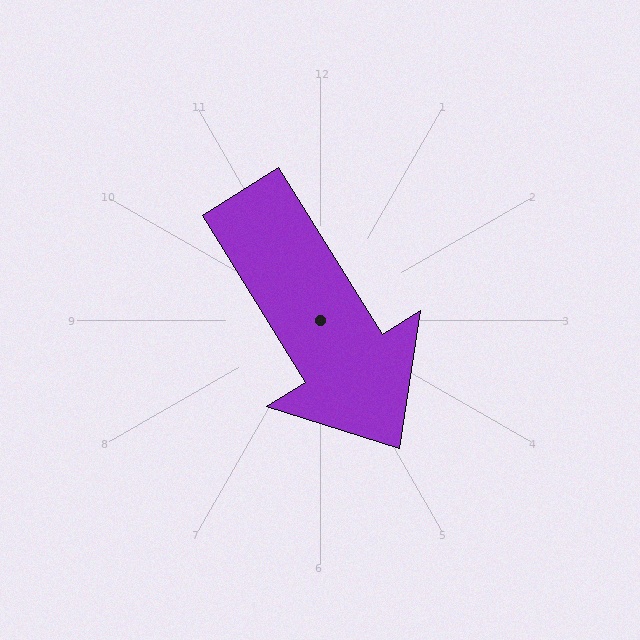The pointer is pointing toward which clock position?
Roughly 5 o'clock.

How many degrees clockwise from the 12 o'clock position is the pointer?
Approximately 148 degrees.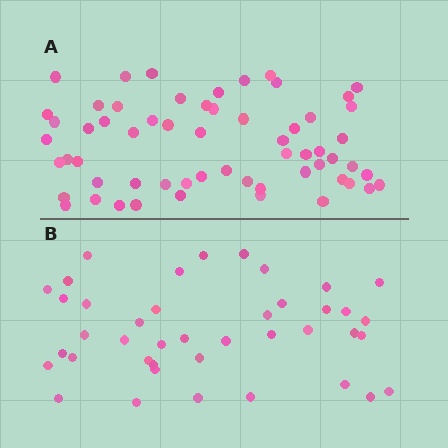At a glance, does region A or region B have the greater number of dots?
Region A (the top region) has more dots.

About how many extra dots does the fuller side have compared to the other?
Region A has approximately 20 more dots than region B.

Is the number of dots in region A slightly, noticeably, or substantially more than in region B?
Region A has substantially more. The ratio is roughly 1.5 to 1.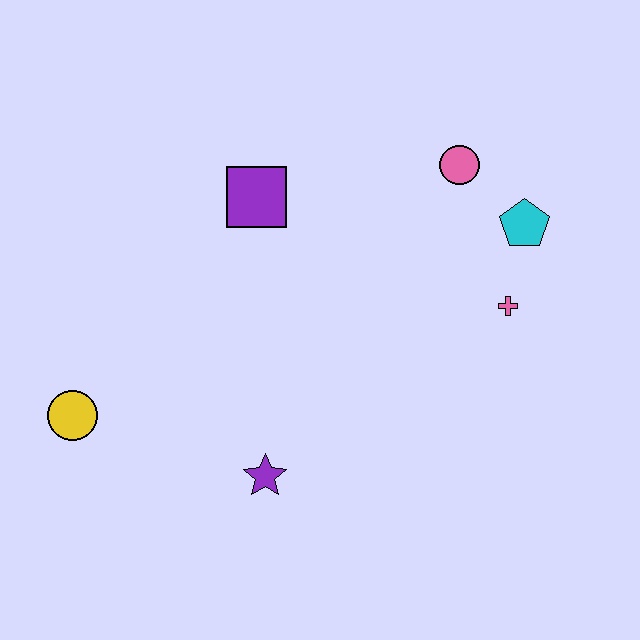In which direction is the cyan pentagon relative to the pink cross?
The cyan pentagon is above the pink cross.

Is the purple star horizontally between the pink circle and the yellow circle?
Yes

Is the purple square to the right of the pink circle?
No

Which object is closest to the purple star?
The yellow circle is closest to the purple star.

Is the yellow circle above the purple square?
No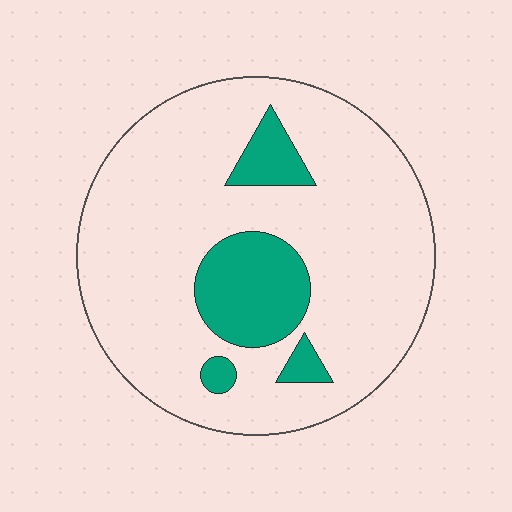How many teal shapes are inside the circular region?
4.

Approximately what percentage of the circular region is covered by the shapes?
Approximately 15%.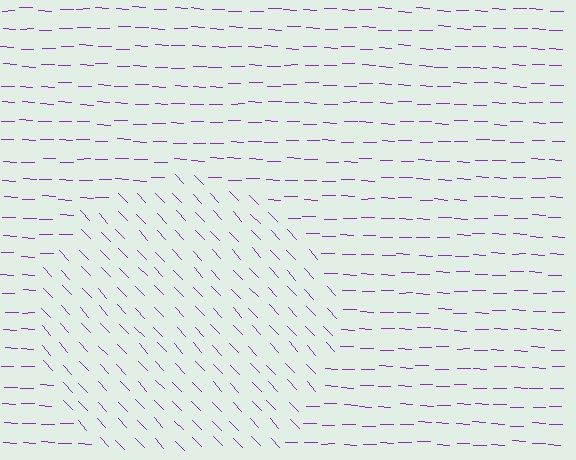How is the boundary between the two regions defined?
The boundary is defined purely by a change in line orientation (approximately 45 degrees difference). All lines are the same color and thickness.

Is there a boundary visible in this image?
Yes, there is a texture boundary formed by a change in line orientation.